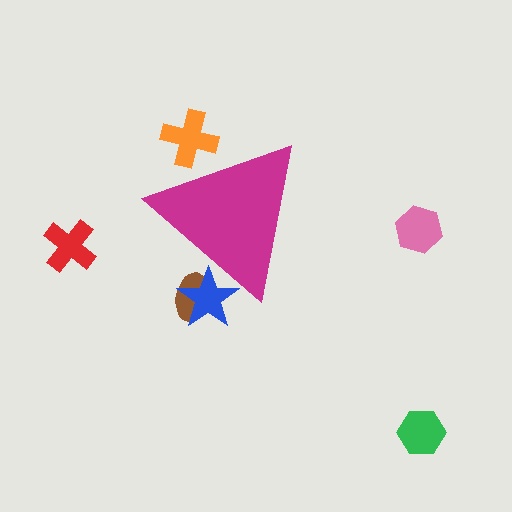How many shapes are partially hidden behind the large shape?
3 shapes are partially hidden.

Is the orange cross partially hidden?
Yes, the orange cross is partially hidden behind the magenta triangle.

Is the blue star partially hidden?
Yes, the blue star is partially hidden behind the magenta triangle.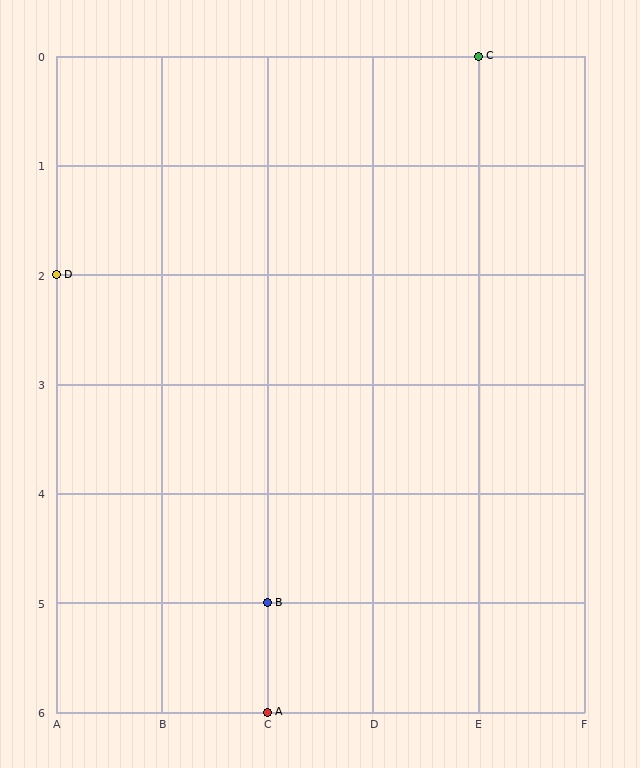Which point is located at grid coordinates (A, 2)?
Point D is at (A, 2).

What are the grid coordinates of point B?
Point B is at grid coordinates (C, 5).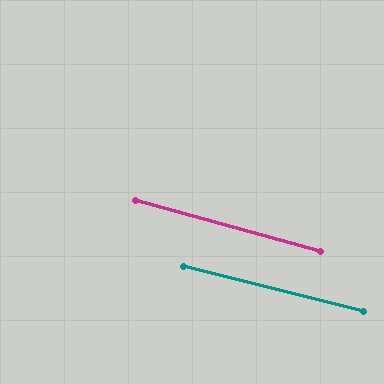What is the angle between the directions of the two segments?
Approximately 1 degree.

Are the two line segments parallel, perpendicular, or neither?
Parallel — their directions differ by only 1.3°.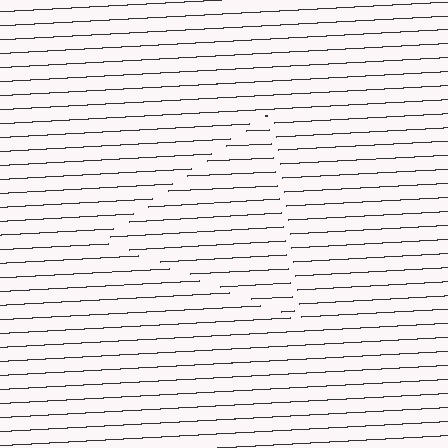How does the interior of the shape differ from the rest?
The interior of the shape contains the same grating, shifted by half a period — the contour is defined by the phase discontinuity where line-ends from the inner and outer gratings abut.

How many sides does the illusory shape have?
3 sides — the line-ends trace a triangle.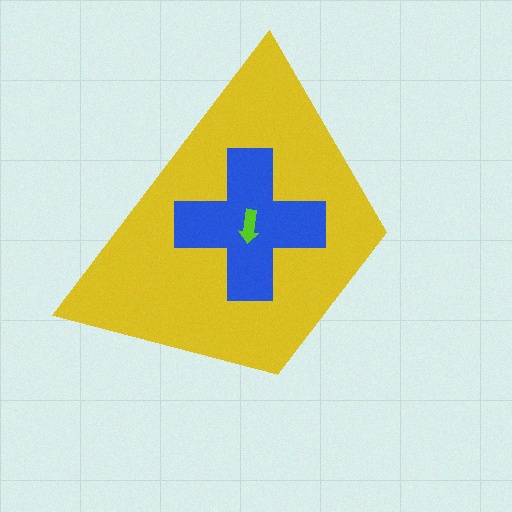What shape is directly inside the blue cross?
The lime arrow.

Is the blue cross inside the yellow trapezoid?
Yes.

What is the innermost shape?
The lime arrow.